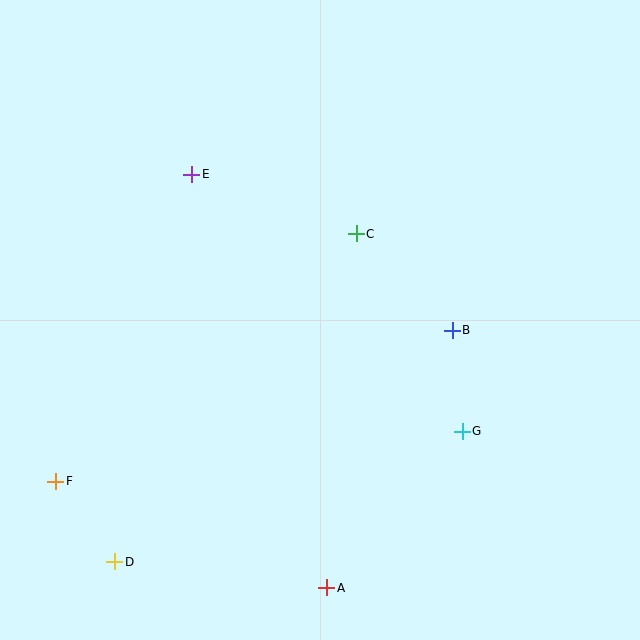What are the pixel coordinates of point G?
Point G is at (462, 431).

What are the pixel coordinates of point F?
Point F is at (56, 481).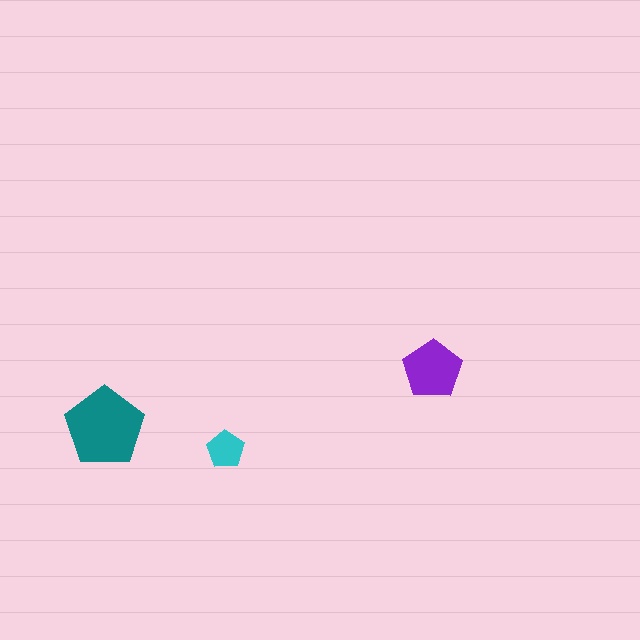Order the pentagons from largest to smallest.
the teal one, the purple one, the cyan one.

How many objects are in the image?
There are 3 objects in the image.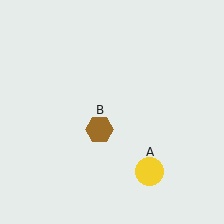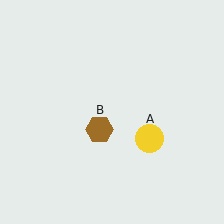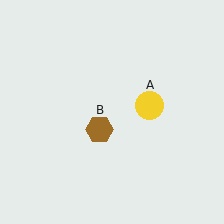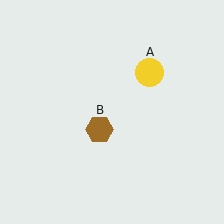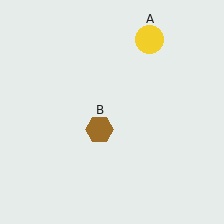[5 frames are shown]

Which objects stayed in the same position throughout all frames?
Brown hexagon (object B) remained stationary.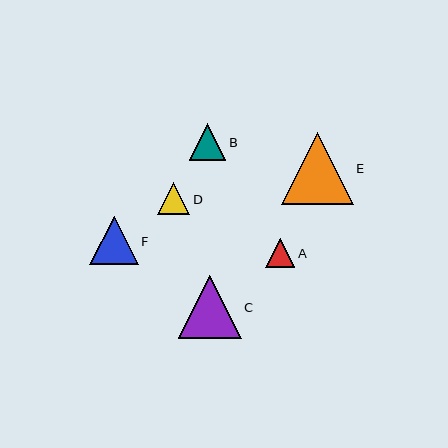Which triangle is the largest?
Triangle E is the largest with a size of approximately 72 pixels.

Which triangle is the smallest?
Triangle A is the smallest with a size of approximately 29 pixels.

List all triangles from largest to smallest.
From largest to smallest: E, C, F, B, D, A.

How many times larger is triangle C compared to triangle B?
Triangle C is approximately 1.7 times the size of triangle B.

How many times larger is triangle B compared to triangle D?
Triangle B is approximately 1.1 times the size of triangle D.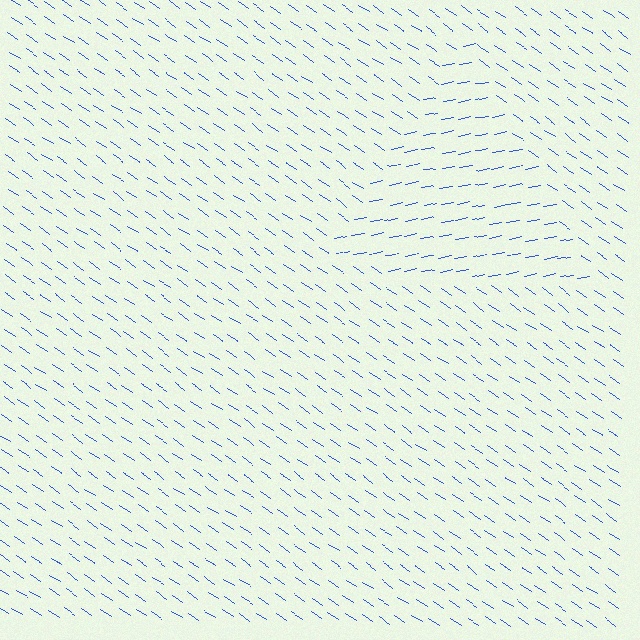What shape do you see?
I see a triangle.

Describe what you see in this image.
The image is filled with small blue line segments. A triangle region in the image has lines oriented differently from the surrounding lines, creating a visible texture boundary.